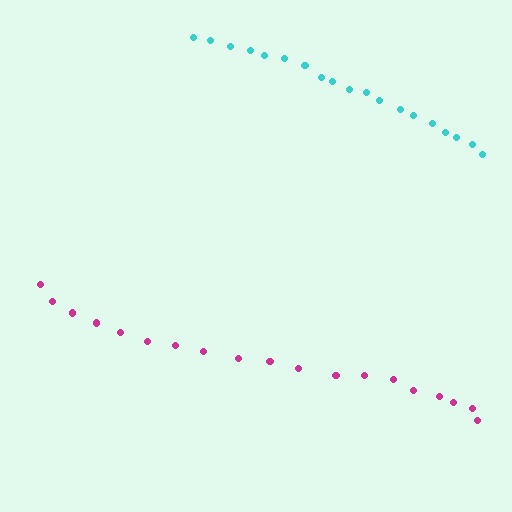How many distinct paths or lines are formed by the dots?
There are 2 distinct paths.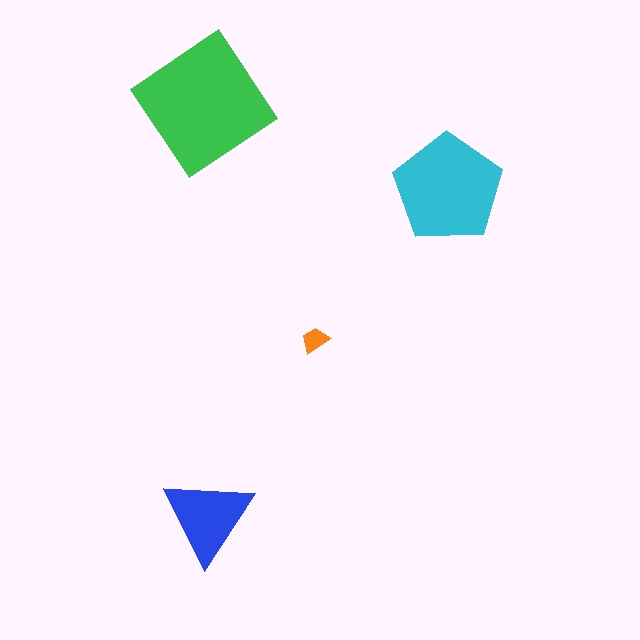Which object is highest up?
The green diamond is topmost.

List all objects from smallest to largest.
The orange trapezoid, the blue triangle, the cyan pentagon, the green diamond.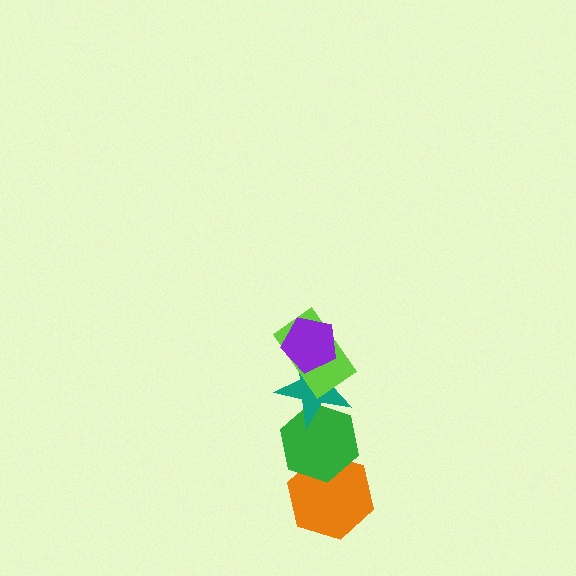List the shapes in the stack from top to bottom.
From top to bottom: the purple pentagon, the lime rectangle, the teal star, the green hexagon, the orange hexagon.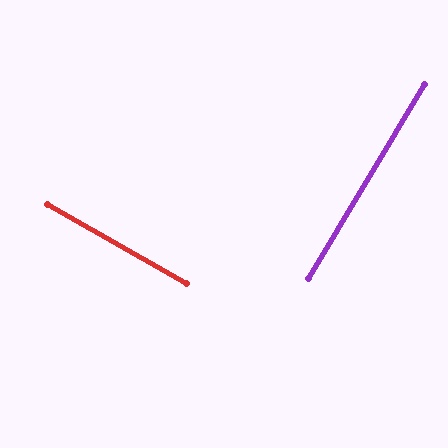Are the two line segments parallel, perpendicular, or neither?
Perpendicular — they meet at approximately 88°.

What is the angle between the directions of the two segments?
Approximately 88 degrees.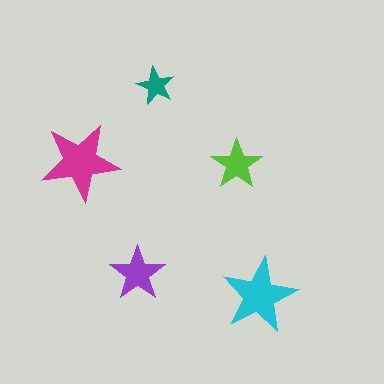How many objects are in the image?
There are 5 objects in the image.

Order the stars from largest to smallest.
the magenta one, the cyan one, the purple one, the lime one, the teal one.